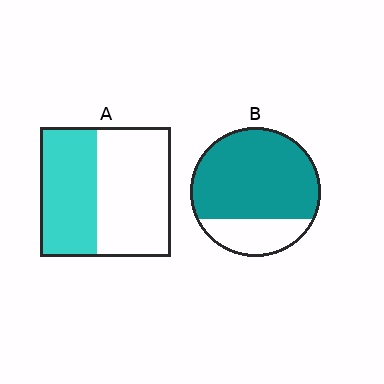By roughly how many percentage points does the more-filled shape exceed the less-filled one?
By roughly 30 percentage points (B over A).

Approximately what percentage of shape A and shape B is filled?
A is approximately 45% and B is approximately 75%.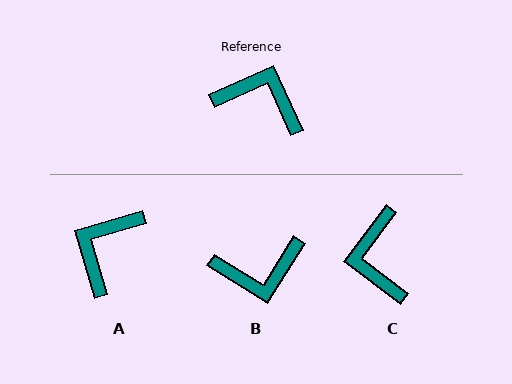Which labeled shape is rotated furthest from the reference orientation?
B, about 146 degrees away.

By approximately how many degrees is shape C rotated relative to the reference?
Approximately 119 degrees counter-clockwise.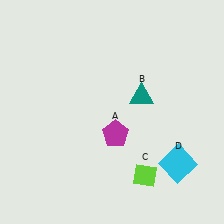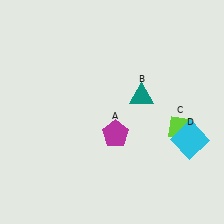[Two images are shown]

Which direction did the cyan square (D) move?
The cyan square (D) moved up.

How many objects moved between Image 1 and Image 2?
2 objects moved between the two images.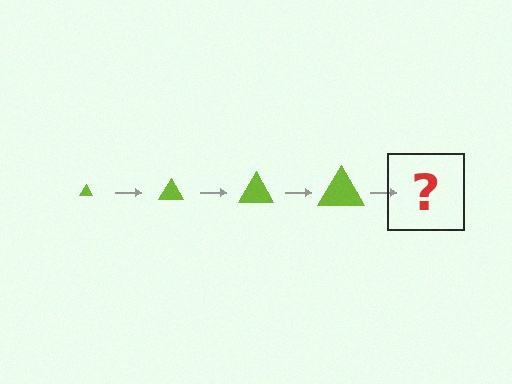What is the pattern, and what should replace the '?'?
The pattern is that the triangle gets progressively larger each step. The '?' should be a lime triangle, larger than the previous one.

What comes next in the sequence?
The next element should be a lime triangle, larger than the previous one.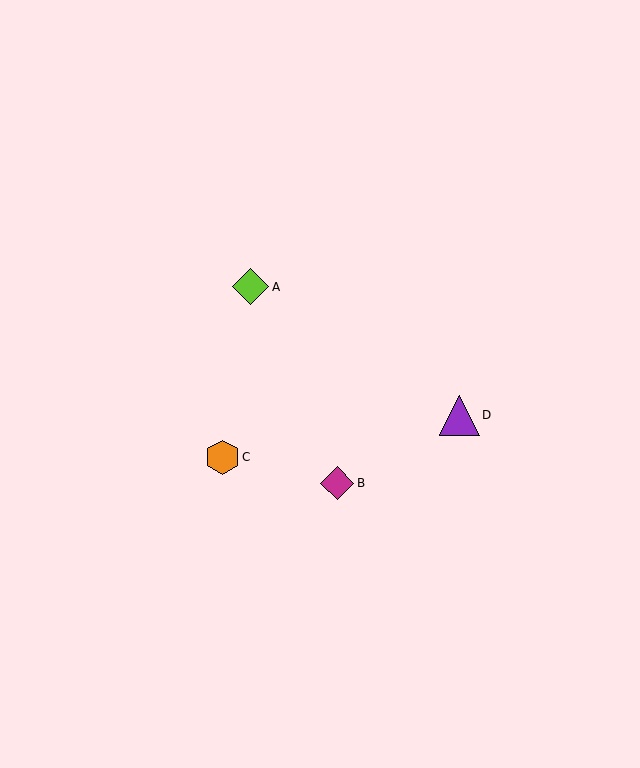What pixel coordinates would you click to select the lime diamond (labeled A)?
Click at (251, 287) to select the lime diamond A.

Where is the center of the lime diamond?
The center of the lime diamond is at (251, 287).